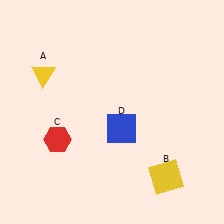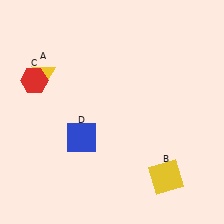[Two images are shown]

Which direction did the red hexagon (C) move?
The red hexagon (C) moved up.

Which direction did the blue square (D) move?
The blue square (D) moved left.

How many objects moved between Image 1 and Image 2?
2 objects moved between the two images.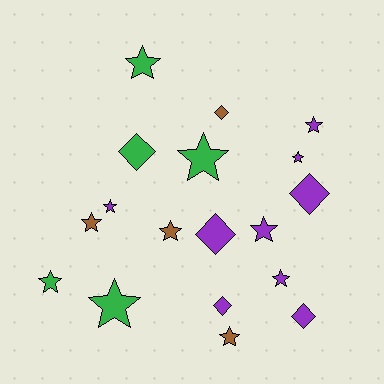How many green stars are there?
There are 4 green stars.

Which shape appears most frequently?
Star, with 12 objects.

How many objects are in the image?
There are 18 objects.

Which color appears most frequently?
Purple, with 9 objects.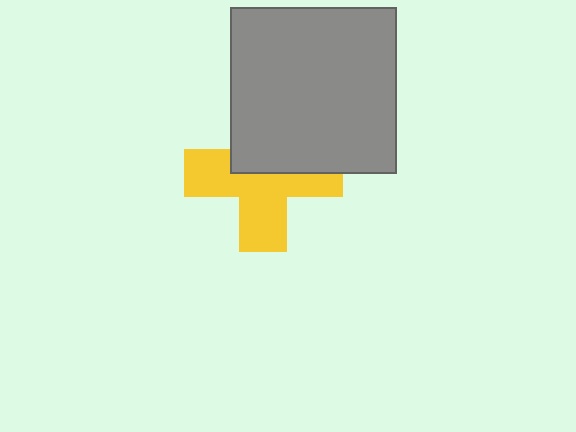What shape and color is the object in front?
The object in front is a gray square.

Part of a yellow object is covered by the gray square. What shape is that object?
It is a cross.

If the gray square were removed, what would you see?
You would see the complete yellow cross.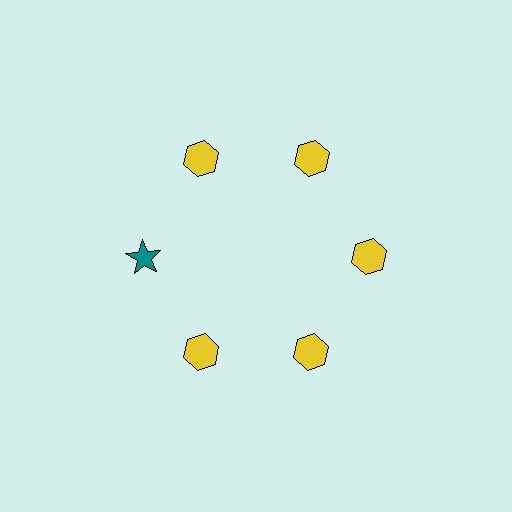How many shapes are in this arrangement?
There are 6 shapes arranged in a ring pattern.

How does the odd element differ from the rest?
It differs in both color (teal instead of yellow) and shape (star instead of hexagon).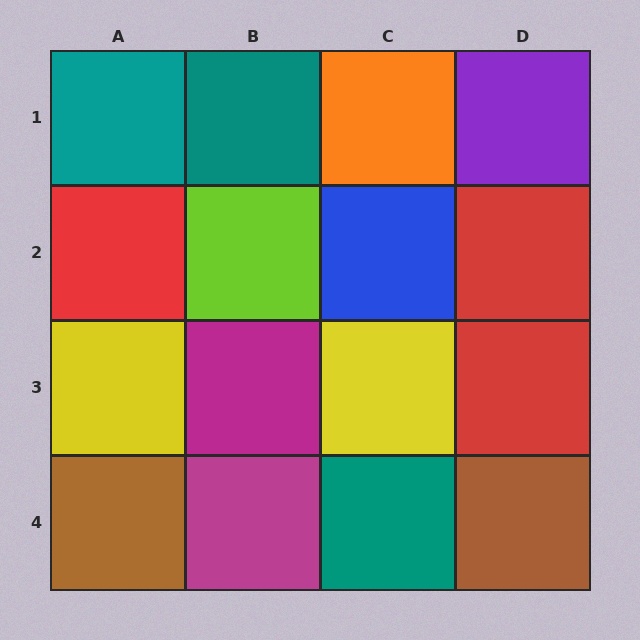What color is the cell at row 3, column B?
Magenta.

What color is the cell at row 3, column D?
Red.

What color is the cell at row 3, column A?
Yellow.